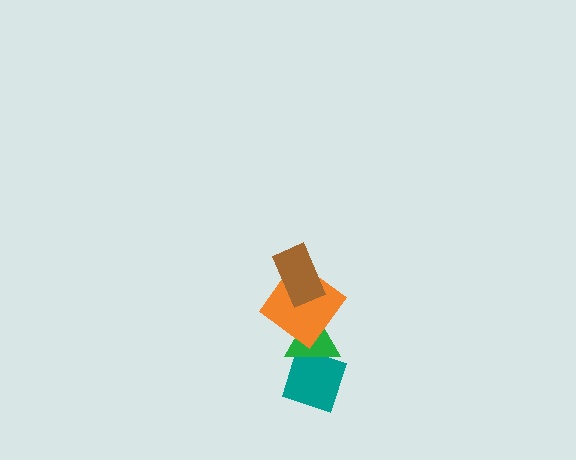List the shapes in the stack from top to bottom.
From top to bottom: the brown rectangle, the orange diamond, the green triangle, the teal diamond.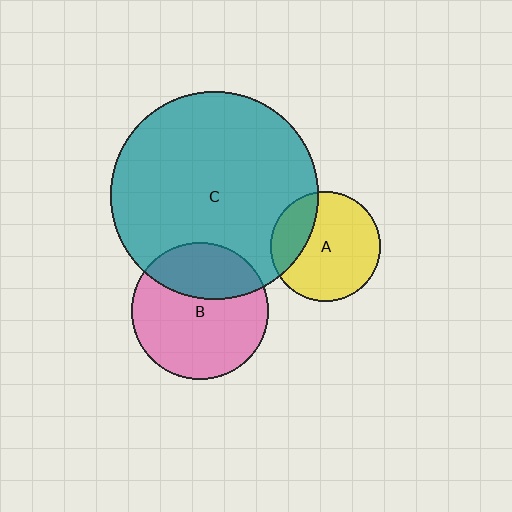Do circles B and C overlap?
Yes.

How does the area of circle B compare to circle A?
Approximately 1.5 times.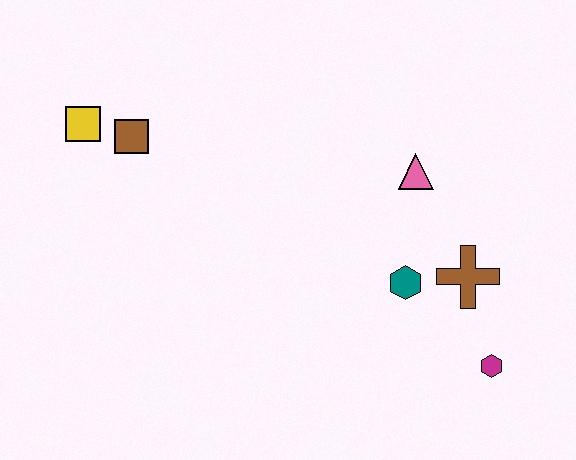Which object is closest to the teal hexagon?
The brown cross is closest to the teal hexagon.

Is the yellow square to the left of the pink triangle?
Yes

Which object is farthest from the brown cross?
The yellow square is farthest from the brown cross.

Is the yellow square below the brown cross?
No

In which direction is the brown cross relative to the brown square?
The brown cross is to the right of the brown square.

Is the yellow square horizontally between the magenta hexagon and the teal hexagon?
No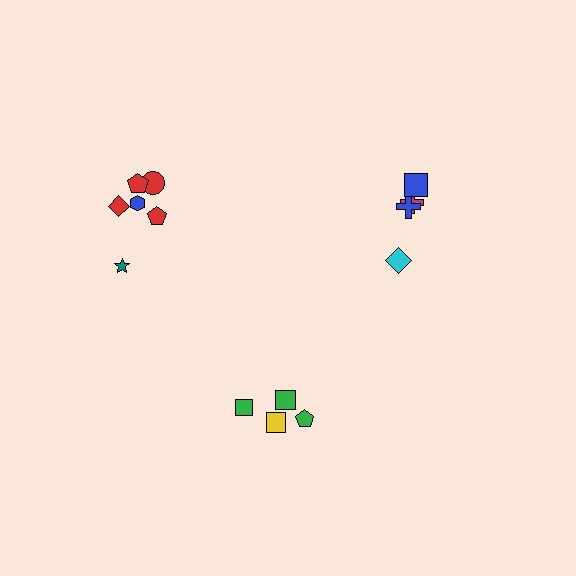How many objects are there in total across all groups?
There are 14 objects.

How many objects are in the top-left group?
There are 6 objects.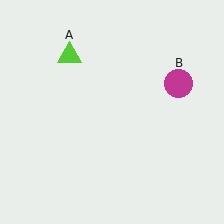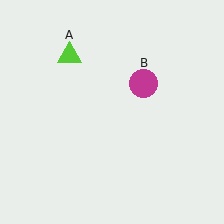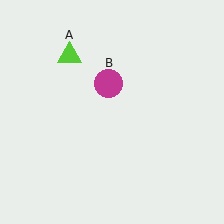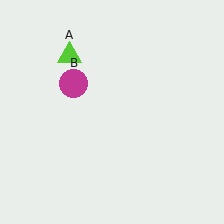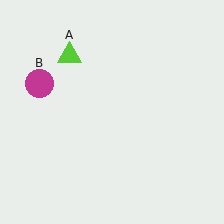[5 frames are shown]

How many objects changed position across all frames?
1 object changed position: magenta circle (object B).